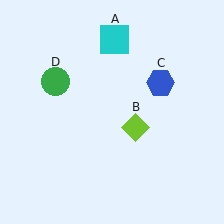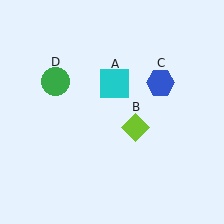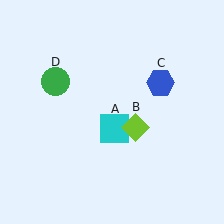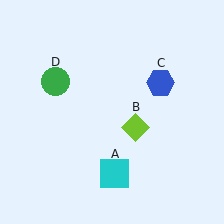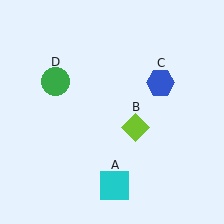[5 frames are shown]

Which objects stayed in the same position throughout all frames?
Lime diamond (object B) and blue hexagon (object C) and green circle (object D) remained stationary.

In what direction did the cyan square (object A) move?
The cyan square (object A) moved down.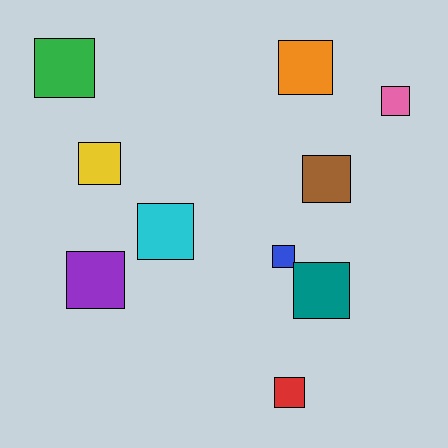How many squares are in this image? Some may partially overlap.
There are 10 squares.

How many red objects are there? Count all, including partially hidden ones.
There is 1 red object.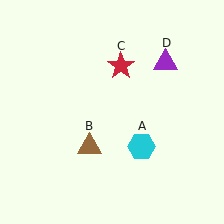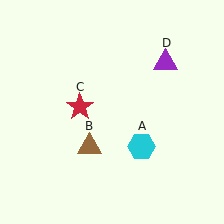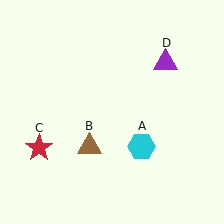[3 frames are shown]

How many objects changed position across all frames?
1 object changed position: red star (object C).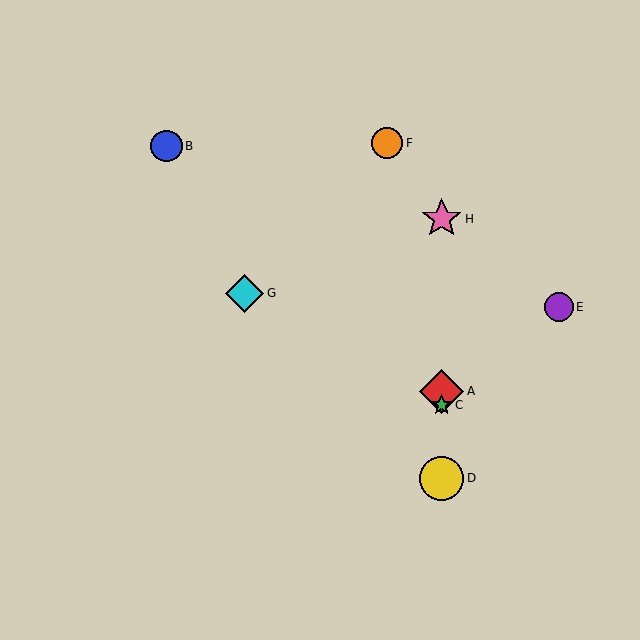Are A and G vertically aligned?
No, A is at x≈442 and G is at x≈244.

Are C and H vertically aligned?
Yes, both are at x≈442.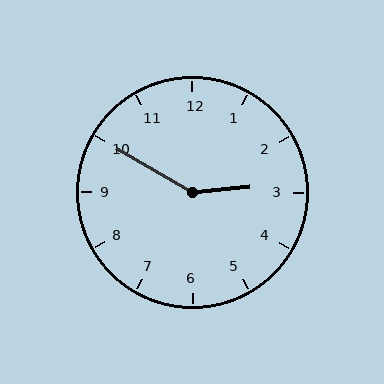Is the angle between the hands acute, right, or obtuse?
It is obtuse.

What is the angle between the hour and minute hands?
Approximately 145 degrees.